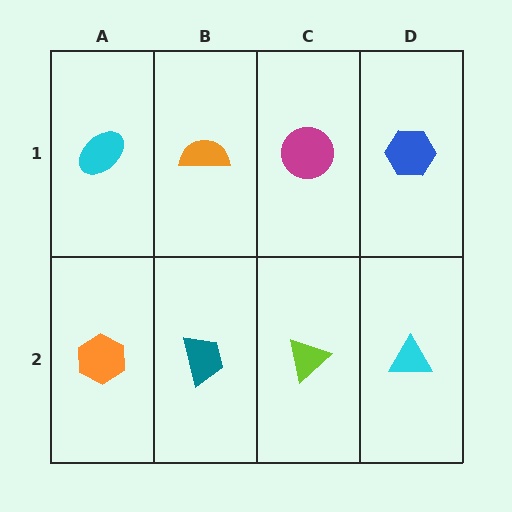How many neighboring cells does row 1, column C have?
3.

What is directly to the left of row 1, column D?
A magenta circle.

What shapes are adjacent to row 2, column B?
An orange semicircle (row 1, column B), an orange hexagon (row 2, column A), a lime triangle (row 2, column C).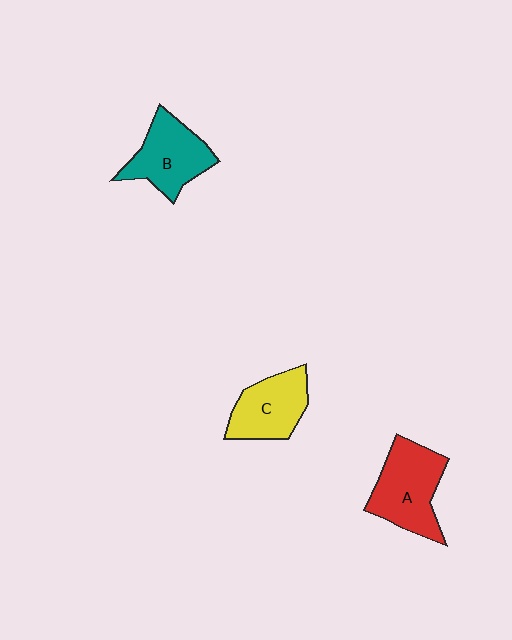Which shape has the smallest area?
Shape C (yellow).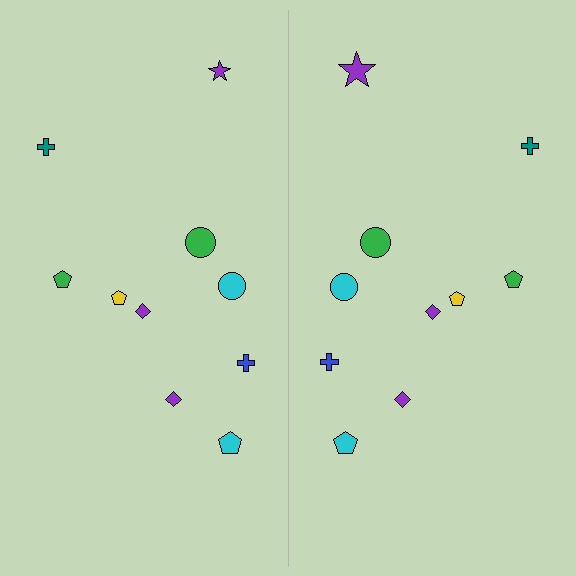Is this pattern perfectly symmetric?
No, the pattern is not perfectly symmetric. The purple star on the right side has a different size than its mirror counterpart.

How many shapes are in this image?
There are 20 shapes in this image.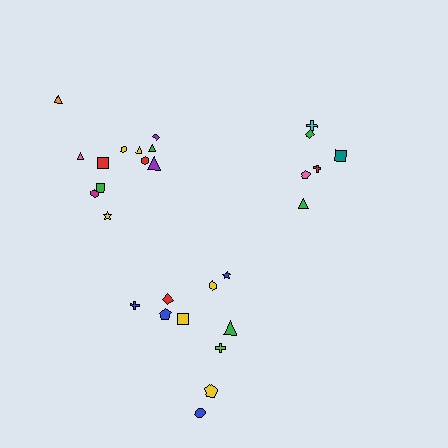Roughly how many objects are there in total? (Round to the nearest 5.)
Roughly 30 objects in total.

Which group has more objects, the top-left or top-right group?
The top-left group.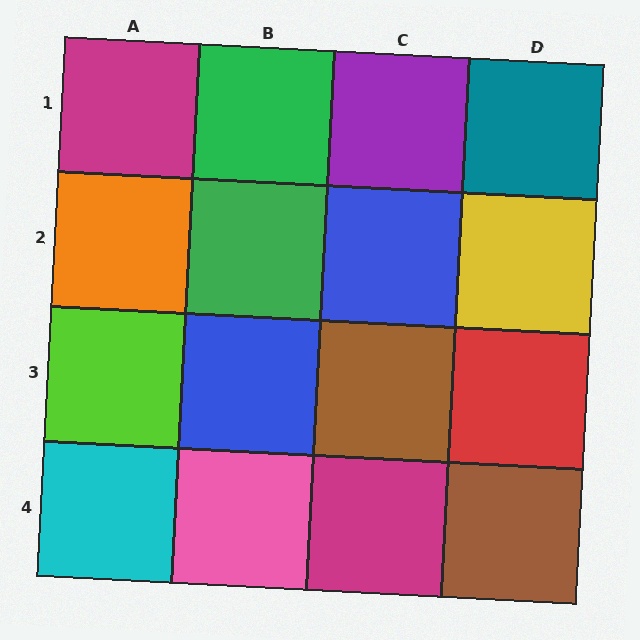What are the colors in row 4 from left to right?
Cyan, pink, magenta, brown.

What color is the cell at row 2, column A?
Orange.